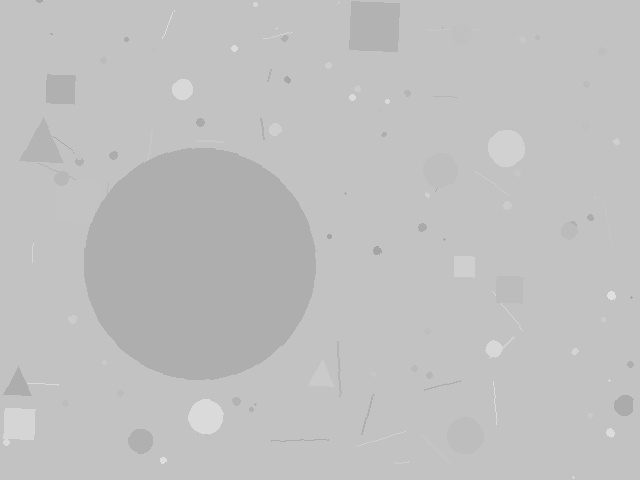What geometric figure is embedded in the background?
A circle is embedded in the background.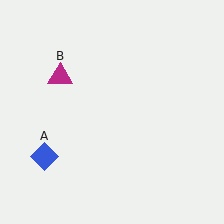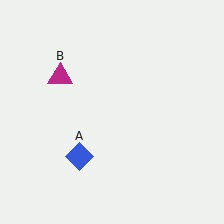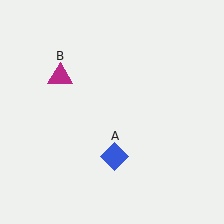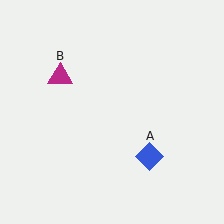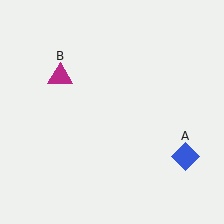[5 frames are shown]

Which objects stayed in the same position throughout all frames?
Magenta triangle (object B) remained stationary.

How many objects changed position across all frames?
1 object changed position: blue diamond (object A).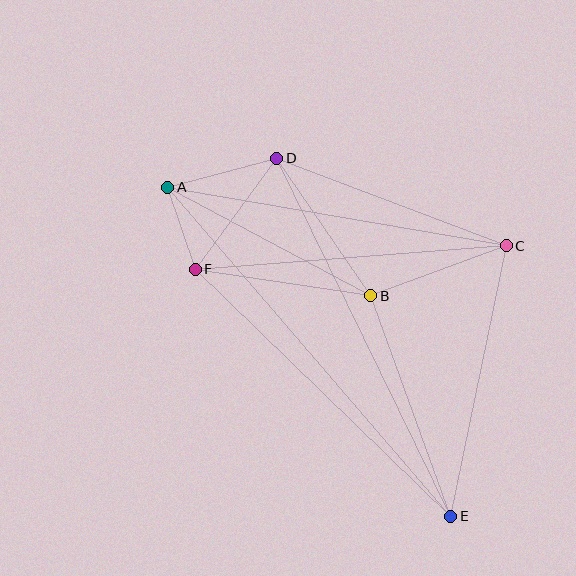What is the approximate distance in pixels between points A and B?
The distance between A and B is approximately 230 pixels.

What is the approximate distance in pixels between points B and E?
The distance between B and E is approximately 234 pixels.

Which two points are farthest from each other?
Points A and E are farthest from each other.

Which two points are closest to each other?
Points A and F are closest to each other.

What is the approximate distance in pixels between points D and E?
The distance between D and E is approximately 398 pixels.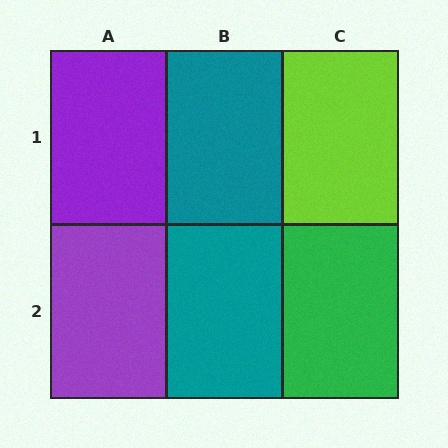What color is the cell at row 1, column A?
Purple.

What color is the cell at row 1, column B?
Teal.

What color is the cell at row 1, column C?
Lime.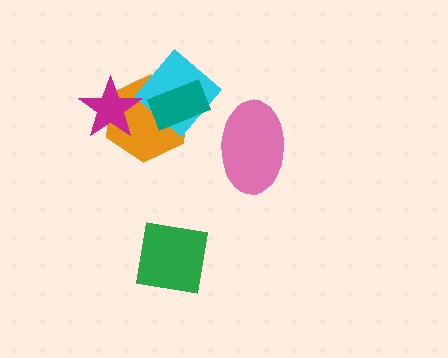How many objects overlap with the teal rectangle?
2 objects overlap with the teal rectangle.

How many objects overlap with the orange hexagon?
3 objects overlap with the orange hexagon.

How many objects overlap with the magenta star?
1 object overlaps with the magenta star.